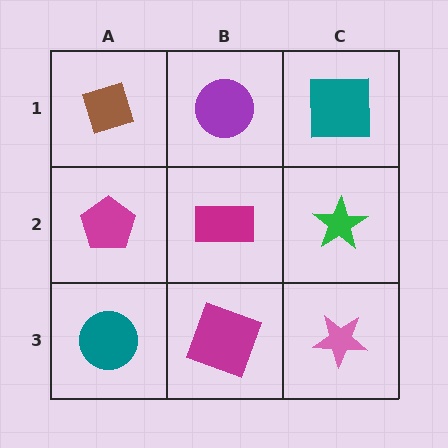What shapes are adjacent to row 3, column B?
A magenta rectangle (row 2, column B), a teal circle (row 3, column A), a pink star (row 3, column C).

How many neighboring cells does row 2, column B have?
4.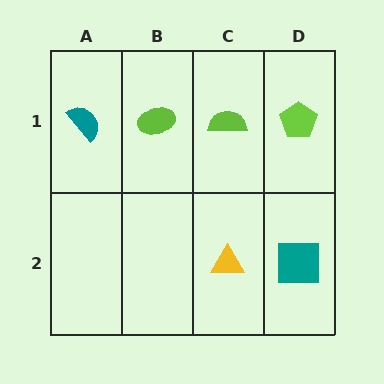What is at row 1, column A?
A teal semicircle.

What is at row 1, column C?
A lime semicircle.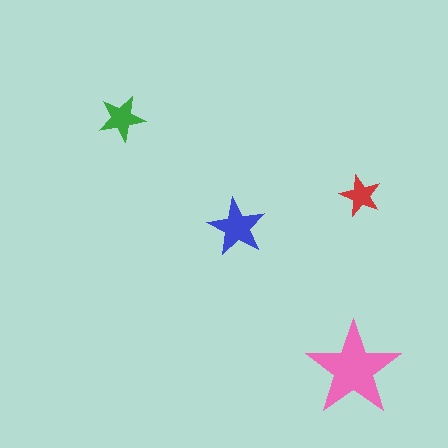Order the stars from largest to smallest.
the pink one, the blue one, the green one, the red one.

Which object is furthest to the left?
The green star is leftmost.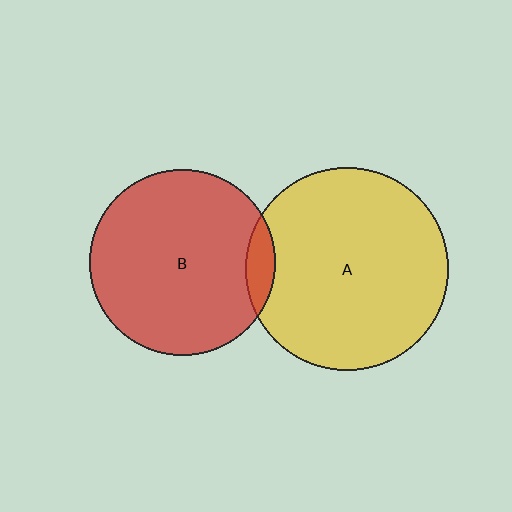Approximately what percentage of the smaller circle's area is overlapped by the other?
Approximately 10%.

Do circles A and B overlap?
Yes.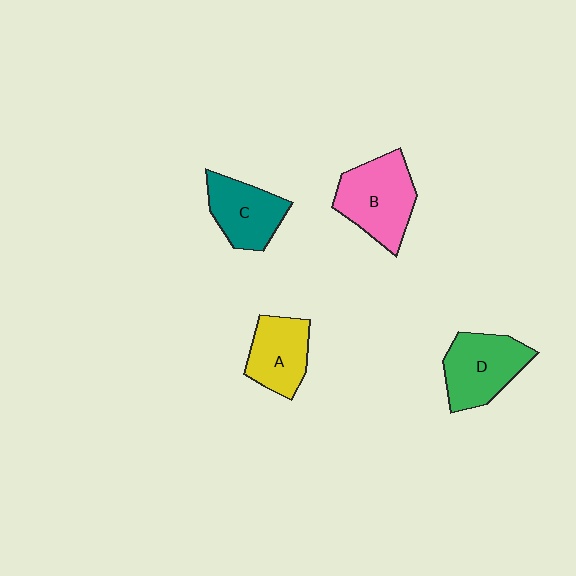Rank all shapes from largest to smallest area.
From largest to smallest: B (pink), D (green), C (teal), A (yellow).